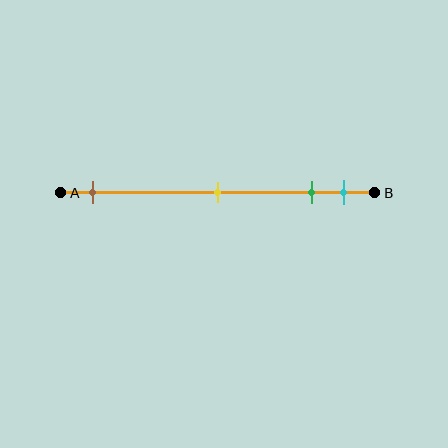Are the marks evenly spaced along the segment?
No, the marks are not evenly spaced.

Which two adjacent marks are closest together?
The green and cyan marks are the closest adjacent pair.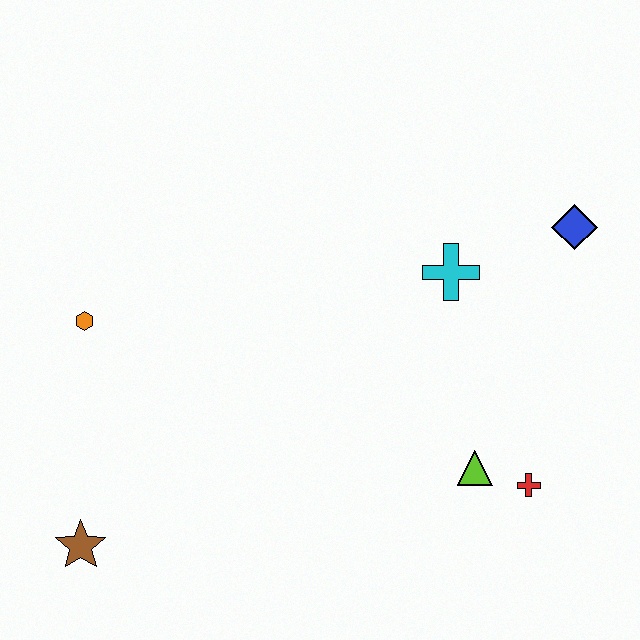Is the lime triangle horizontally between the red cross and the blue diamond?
No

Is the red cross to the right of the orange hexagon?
Yes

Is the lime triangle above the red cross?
Yes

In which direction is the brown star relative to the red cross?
The brown star is to the left of the red cross.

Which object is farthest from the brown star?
The blue diamond is farthest from the brown star.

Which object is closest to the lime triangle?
The red cross is closest to the lime triangle.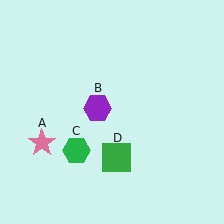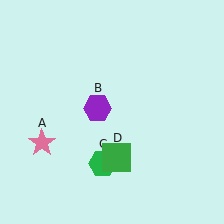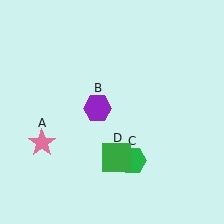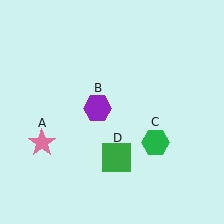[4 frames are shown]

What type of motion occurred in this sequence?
The green hexagon (object C) rotated counterclockwise around the center of the scene.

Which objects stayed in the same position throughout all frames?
Pink star (object A) and purple hexagon (object B) and green square (object D) remained stationary.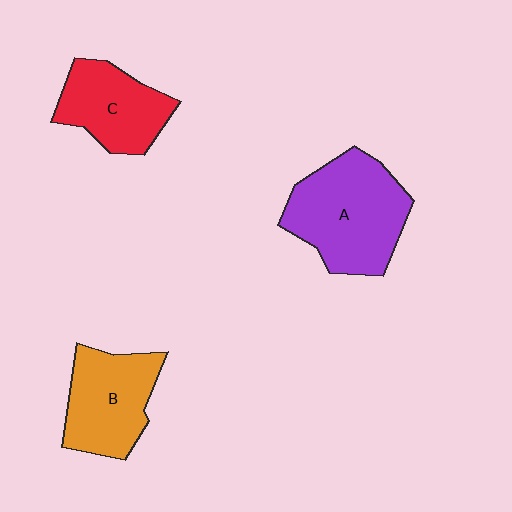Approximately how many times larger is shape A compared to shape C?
Approximately 1.5 times.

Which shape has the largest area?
Shape A (purple).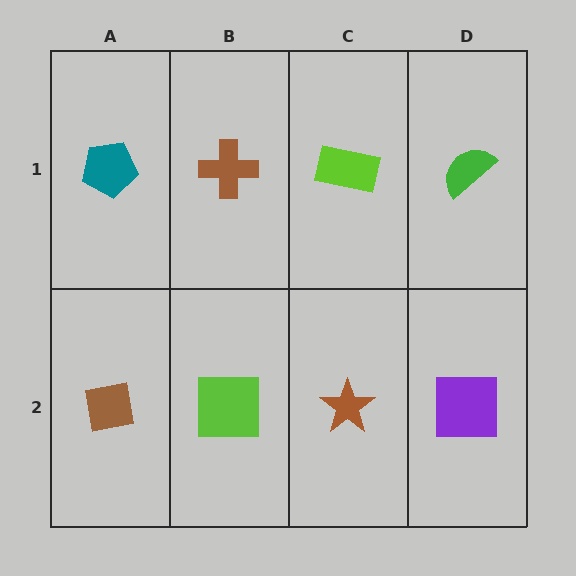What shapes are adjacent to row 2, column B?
A brown cross (row 1, column B), a brown square (row 2, column A), a brown star (row 2, column C).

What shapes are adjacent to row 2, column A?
A teal pentagon (row 1, column A), a lime square (row 2, column B).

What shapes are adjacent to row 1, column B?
A lime square (row 2, column B), a teal pentagon (row 1, column A), a lime rectangle (row 1, column C).